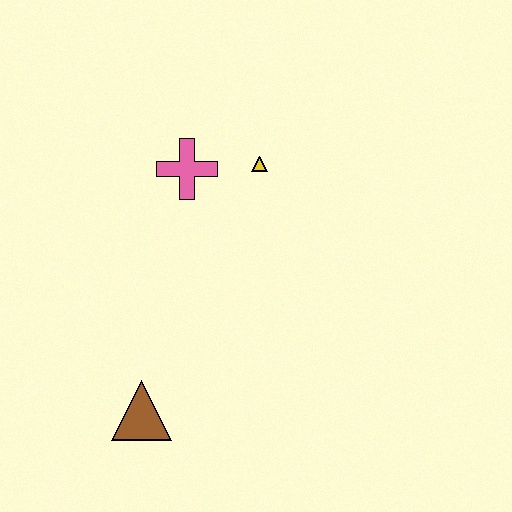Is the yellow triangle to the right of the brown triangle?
Yes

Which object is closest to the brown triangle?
The pink cross is closest to the brown triangle.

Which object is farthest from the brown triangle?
The yellow triangle is farthest from the brown triangle.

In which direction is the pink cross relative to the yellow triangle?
The pink cross is to the left of the yellow triangle.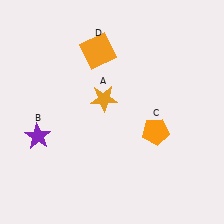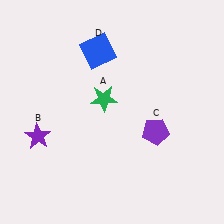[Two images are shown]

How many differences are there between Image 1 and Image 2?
There are 3 differences between the two images.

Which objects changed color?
A changed from orange to green. C changed from orange to purple. D changed from orange to blue.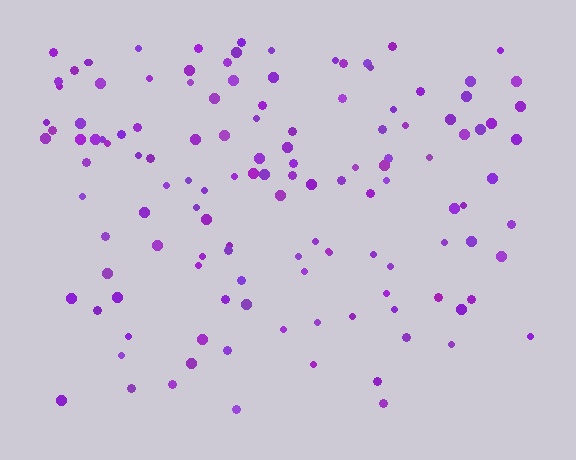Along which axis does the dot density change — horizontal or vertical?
Vertical.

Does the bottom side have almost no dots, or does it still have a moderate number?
Still a moderate number, just noticeably fewer than the top.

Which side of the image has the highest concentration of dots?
The top.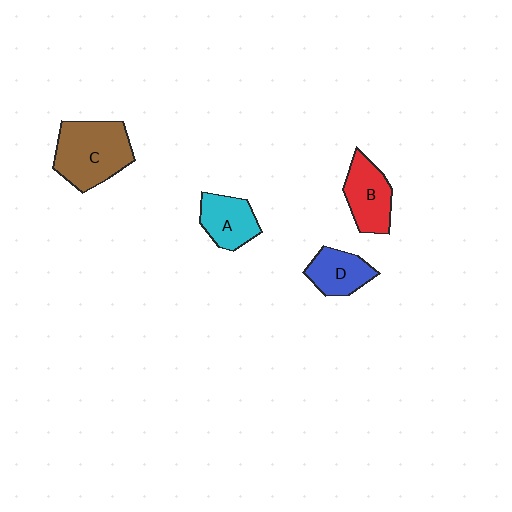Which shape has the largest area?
Shape C (brown).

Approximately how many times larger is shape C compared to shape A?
Approximately 1.7 times.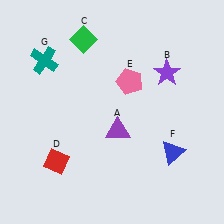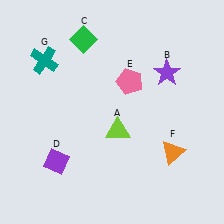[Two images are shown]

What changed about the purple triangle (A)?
In Image 1, A is purple. In Image 2, it changed to lime.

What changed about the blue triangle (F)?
In Image 1, F is blue. In Image 2, it changed to orange.